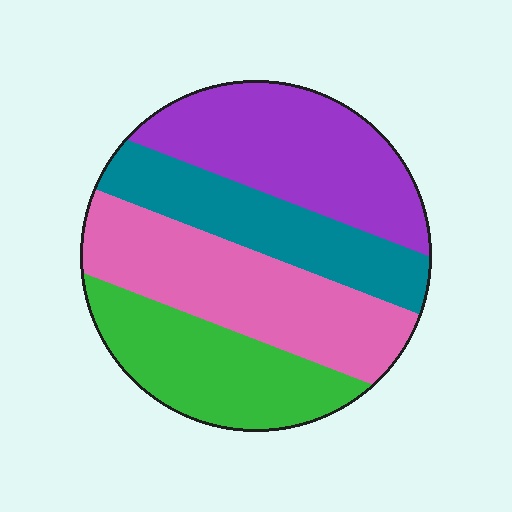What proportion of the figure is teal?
Teal covers about 20% of the figure.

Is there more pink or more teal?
Pink.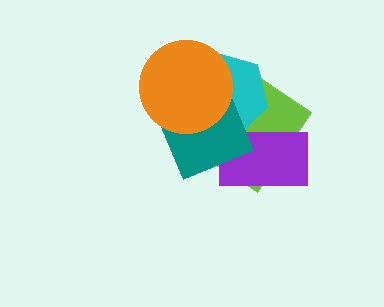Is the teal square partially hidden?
Yes, it is partially covered by another shape.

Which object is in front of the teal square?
The orange circle is in front of the teal square.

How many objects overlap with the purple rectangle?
3 objects overlap with the purple rectangle.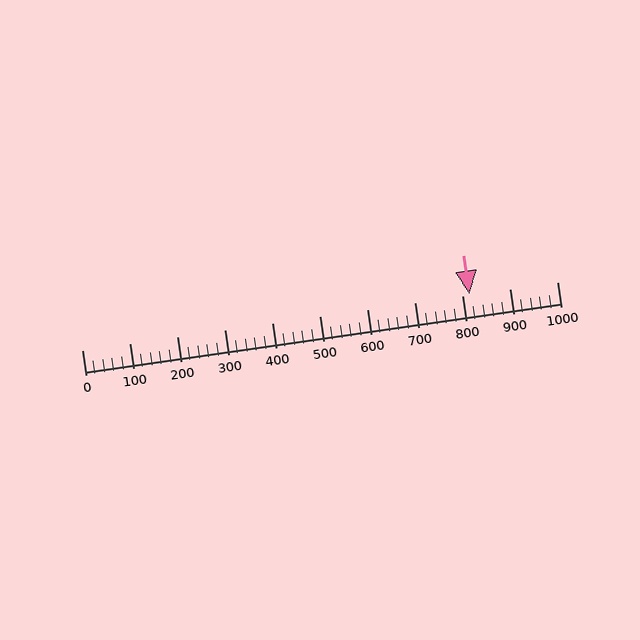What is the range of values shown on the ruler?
The ruler shows values from 0 to 1000.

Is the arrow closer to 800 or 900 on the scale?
The arrow is closer to 800.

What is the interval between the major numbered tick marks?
The major tick marks are spaced 100 units apart.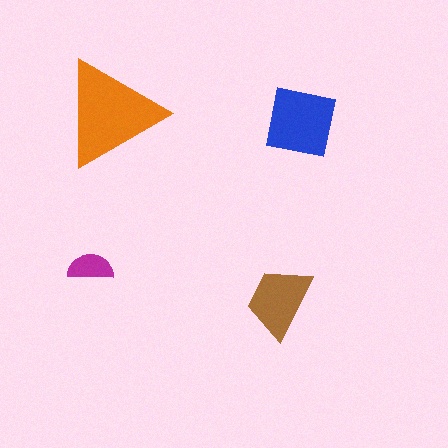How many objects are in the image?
There are 4 objects in the image.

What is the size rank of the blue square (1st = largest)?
2nd.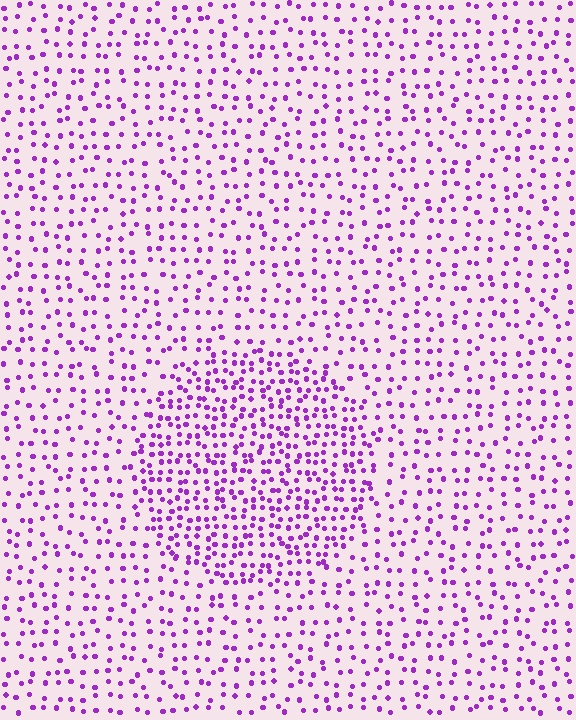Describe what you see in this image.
The image contains small purple elements arranged at two different densities. A circle-shaped region is visible where the elements are more densely packed than the surrounding area.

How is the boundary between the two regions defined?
The boundary is defined by a change in element density (approximately 1.9x ratio). All elements are the same color, size, and shape.